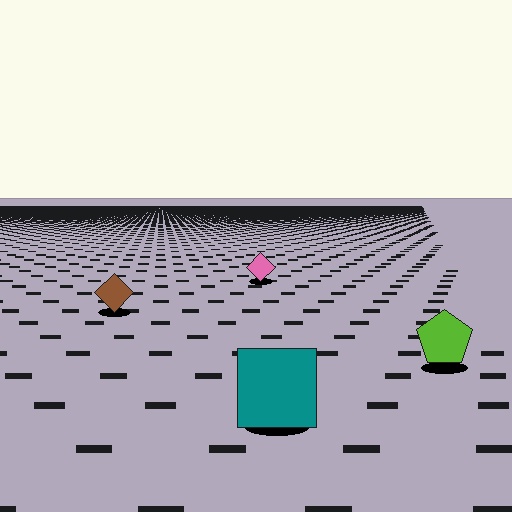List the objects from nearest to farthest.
From nearest to farthest: the teal square, the lime pentagon, the brown diamond, the pink diamond.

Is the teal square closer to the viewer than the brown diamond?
Yes. The teal square is closer — you can tell from the texture gradient: the ground texture is coarser near it.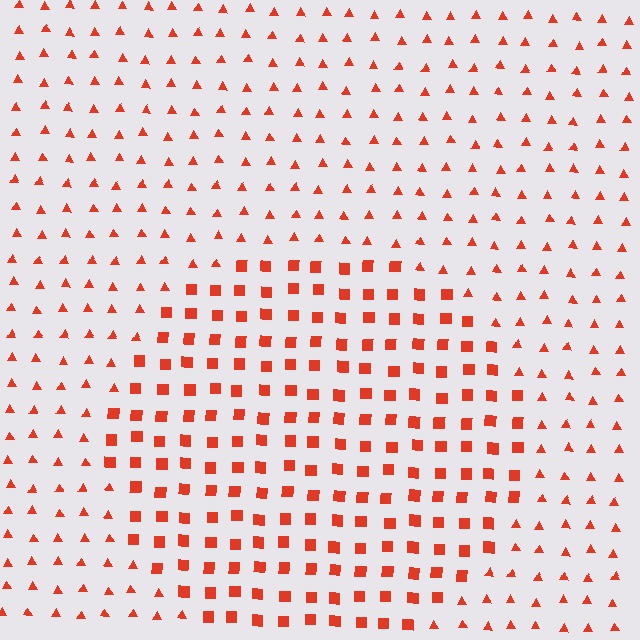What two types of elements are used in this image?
The image uses squares inside the circle region and triangles outside it.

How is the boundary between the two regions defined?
The boundary is defined by a change in element shape: squares inside vs. triangles outside. All elements share the same color and spacing.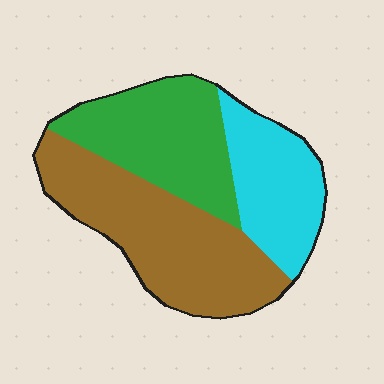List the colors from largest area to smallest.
From largest to smallest: brown, green, cyan.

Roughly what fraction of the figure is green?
Green takes up about one third (1/3) of the figure.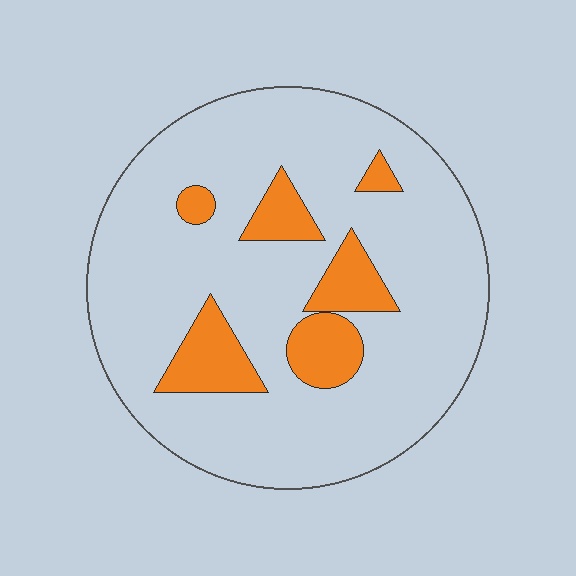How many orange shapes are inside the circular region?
6.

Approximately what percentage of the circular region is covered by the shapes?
Approximately 15%.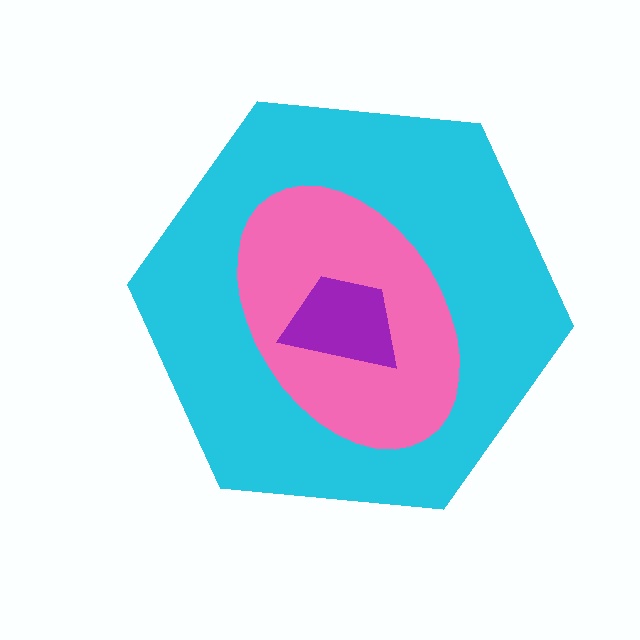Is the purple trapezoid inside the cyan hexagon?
Yes.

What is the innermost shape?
The purple trapezoid.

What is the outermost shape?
The cyan hexagon.